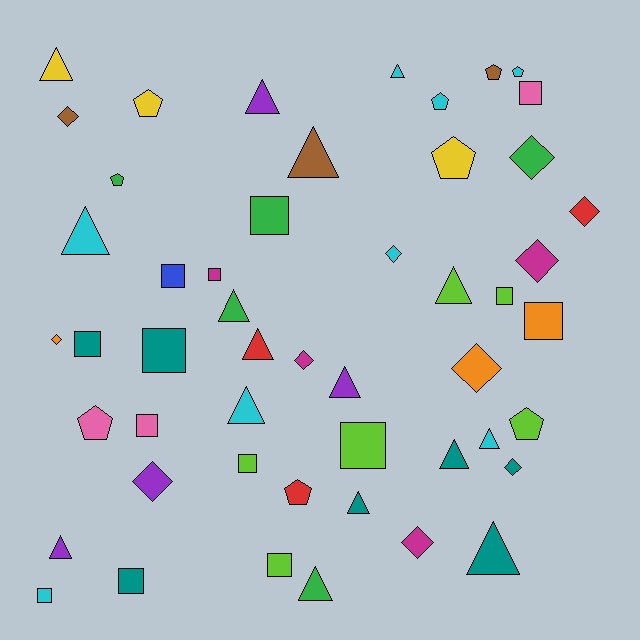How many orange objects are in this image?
There are 3 orange objects.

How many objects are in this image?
There are 50 objects.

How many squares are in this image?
There are 14 squares.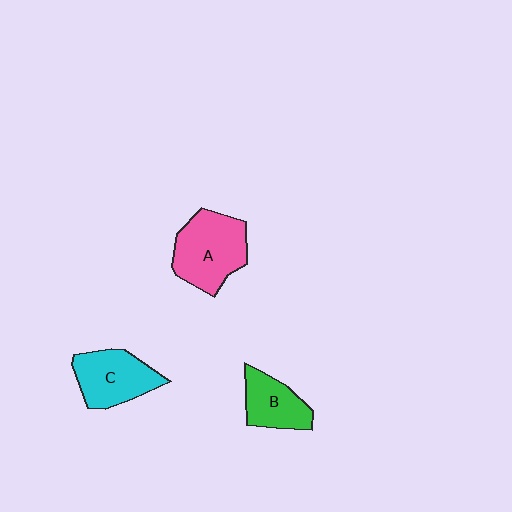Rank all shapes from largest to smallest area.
From largest to smallest: A (pink), C (cyan), B (green).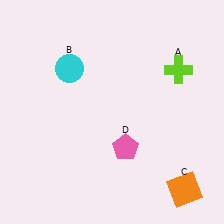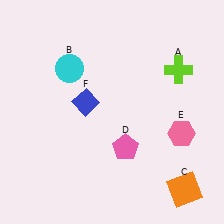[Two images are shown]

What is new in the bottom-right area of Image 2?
A pink hexagon (E) was added in the bottom-right area of Image 2.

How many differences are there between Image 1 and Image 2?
There are 2 differences between the two images.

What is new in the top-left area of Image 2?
A blue diamond (F) was added in the top-left area of Image 2.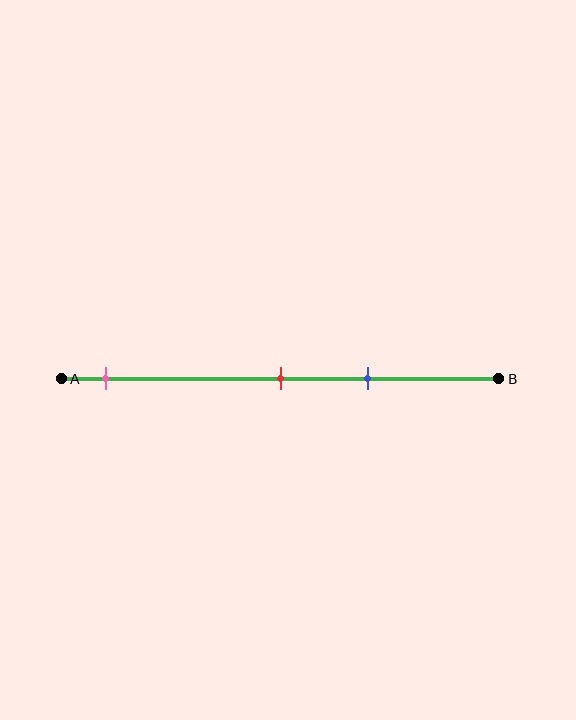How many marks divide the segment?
There are 3 marks dividing the segment.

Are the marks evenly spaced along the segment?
No, the marks are not evenly spaced.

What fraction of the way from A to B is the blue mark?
The blue mark is approximately 70% (0.7) of the way from A to B.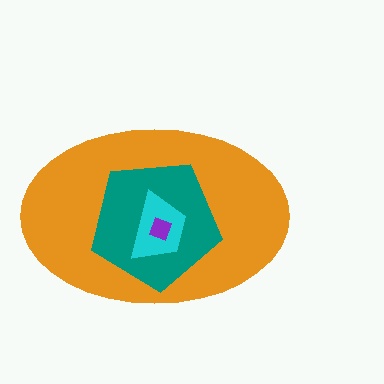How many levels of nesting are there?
4.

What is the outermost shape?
The orange ellipse.